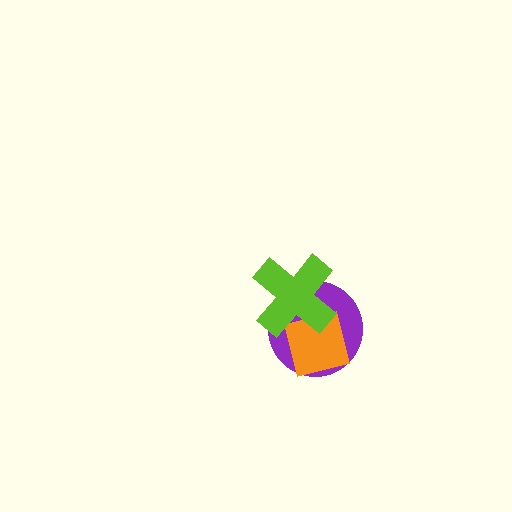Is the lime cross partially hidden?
No, no other shape covers it.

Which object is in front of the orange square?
The lime cross is in front of the orange square.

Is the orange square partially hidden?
Yes, it is partially covered by another shape.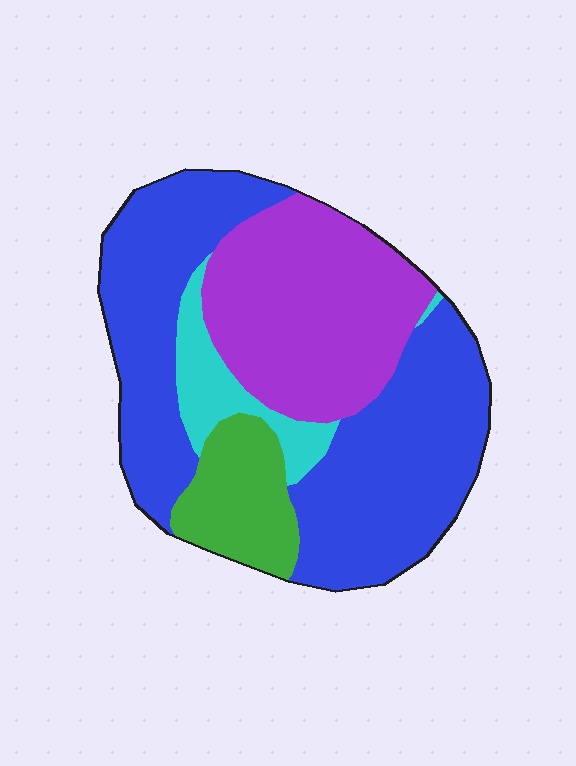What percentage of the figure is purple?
Purple takes up about one third (1/3) of the figure.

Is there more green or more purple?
Purple.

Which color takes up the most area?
Blue, at roughly 50%.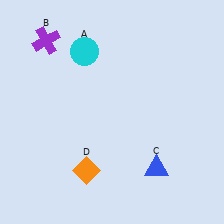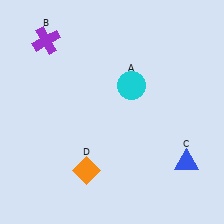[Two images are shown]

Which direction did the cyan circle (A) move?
The cyan circle (A) moved right.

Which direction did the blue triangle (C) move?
The blue triangle (C) moved right.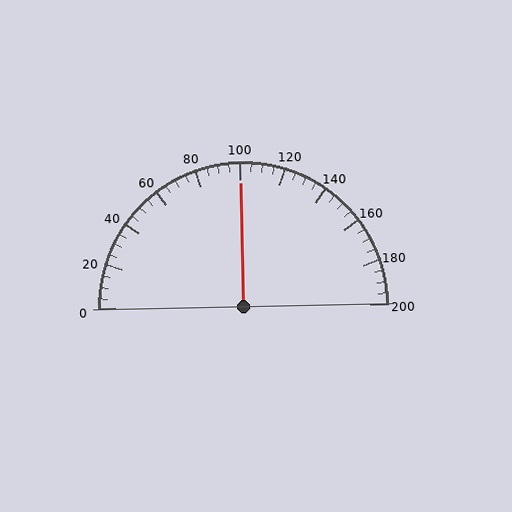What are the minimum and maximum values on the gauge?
The gauge ranges from 0 to 200.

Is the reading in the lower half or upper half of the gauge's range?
The reading is in the upper half of the range (0 to 200).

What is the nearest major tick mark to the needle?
The nearest major tick mark is 100.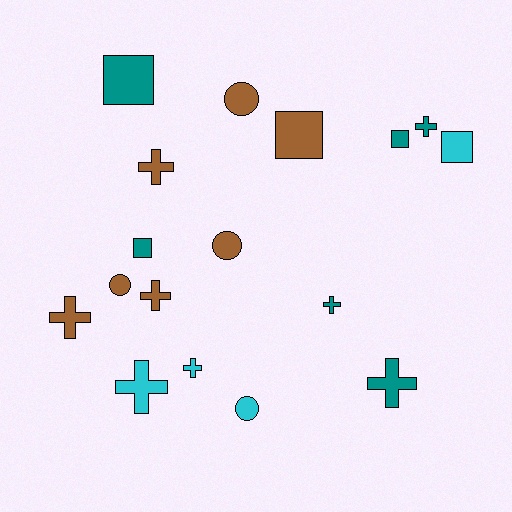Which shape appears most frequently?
Cross, with 8 objects.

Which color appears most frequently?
Brown, with 7 objects.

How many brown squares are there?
There is 1 brown square.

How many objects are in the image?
There are 17 objects.